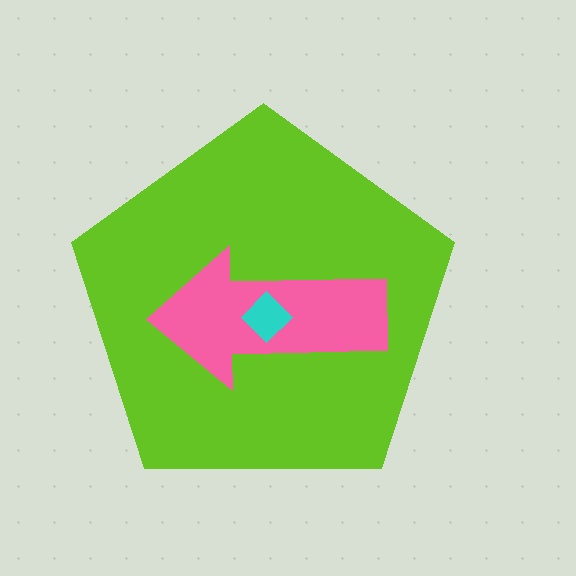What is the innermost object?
The cyan diamond.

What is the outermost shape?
The lime pentagon.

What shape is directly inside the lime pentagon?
The pink arrow.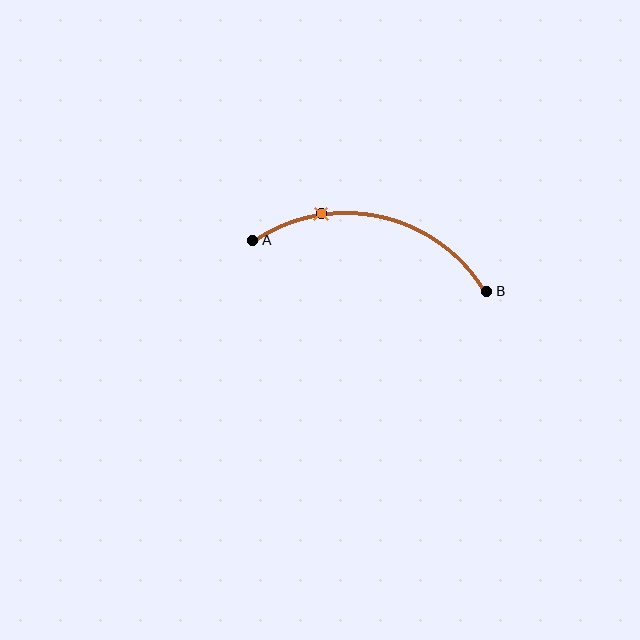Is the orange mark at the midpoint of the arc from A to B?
No. The orange mark lies on the arc but is closer to endpoint A. The arc midpoint would be at the point on the curve equidistant along the arc from both A and B.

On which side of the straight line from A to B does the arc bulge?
The arc bulges above the straight line connecting A and B.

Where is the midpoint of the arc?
The arc midpoint is the point on the curve farthest from the straight line joining A and B. It sits above that line.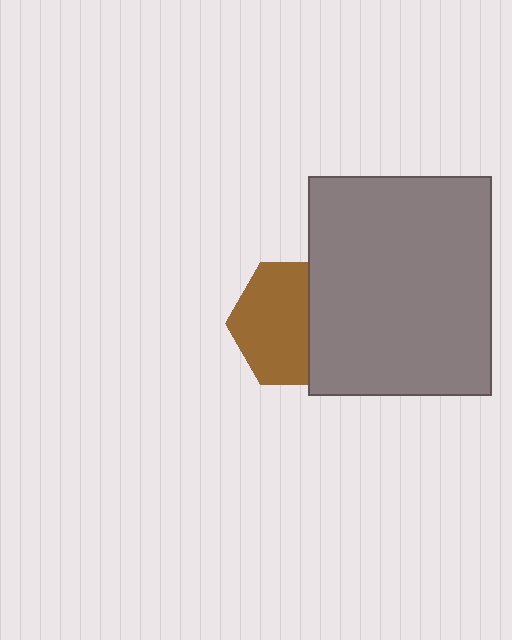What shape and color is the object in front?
The object in front is a gray rectangle.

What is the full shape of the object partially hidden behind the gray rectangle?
The partially hidden object is a brown hexagon.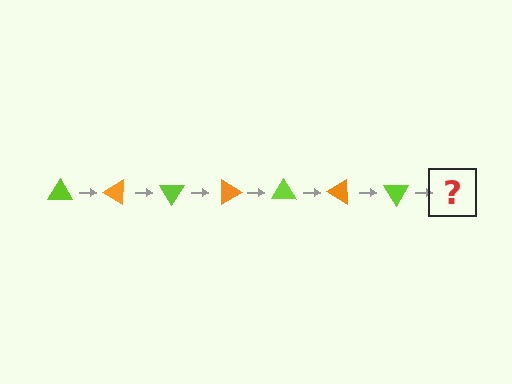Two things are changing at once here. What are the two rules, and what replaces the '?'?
The two rules are that it rotates 30 degrees each step and the color cycles through lime and orange. The '?' should be an orange triangle, rotated 210 degrees from the start.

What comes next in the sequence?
The next element should be an orange triangle, rotated 210 degrees from the start.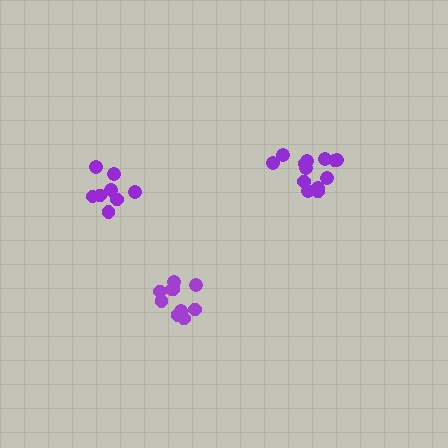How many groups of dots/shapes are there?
There are 3 groups.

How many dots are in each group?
Group 1: 13 dots, Group 2: 8 dots, Group 3: 10 dots (31 total).